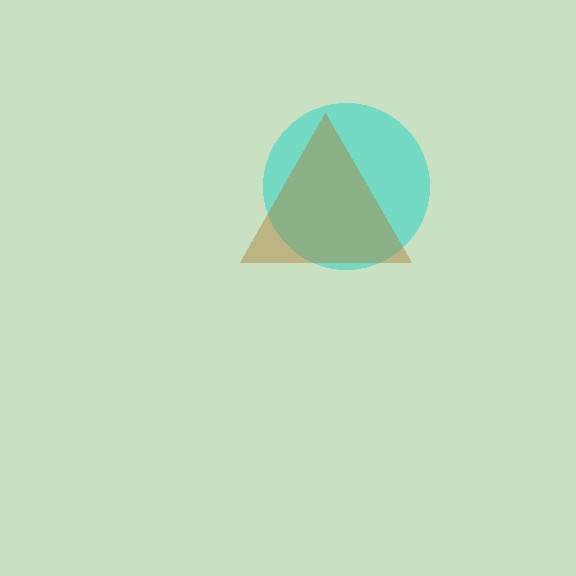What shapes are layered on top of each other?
The layered shapes are: a cyan circle, a brown triangle.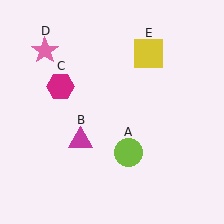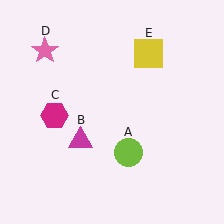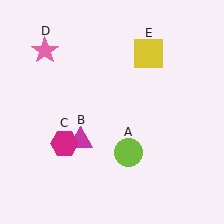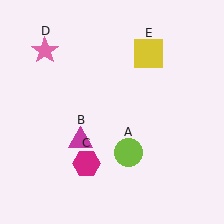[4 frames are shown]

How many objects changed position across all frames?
1 object changed position: magenta hexagon (object C).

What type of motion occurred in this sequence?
The magenta hexagon (object C) rotated counterclockwise around the center of the scene.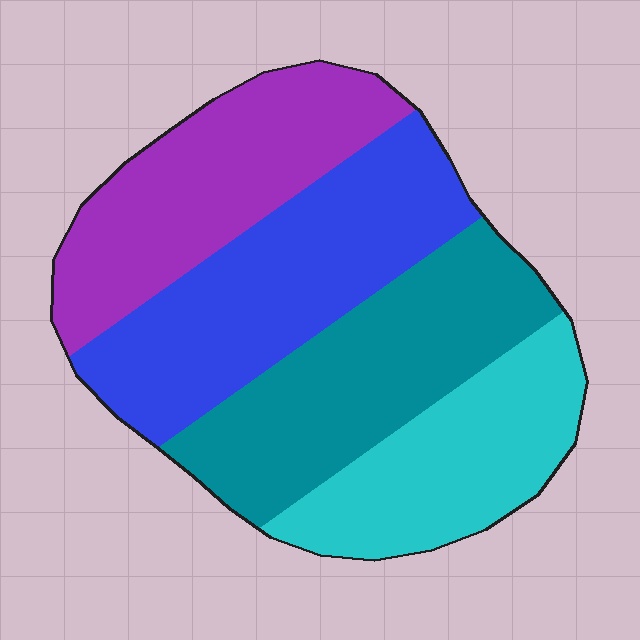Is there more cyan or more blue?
Blue.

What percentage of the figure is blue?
Blue takes up about one quarter (1/4) of the figure.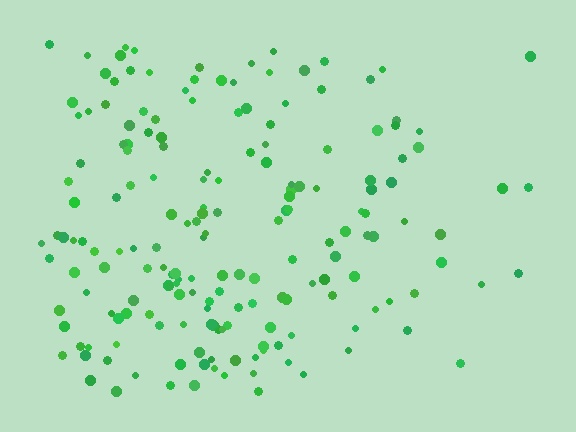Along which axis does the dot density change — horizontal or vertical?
Horizontal.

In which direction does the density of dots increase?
From right to left, with the left side densest.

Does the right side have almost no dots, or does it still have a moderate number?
Still a moderate number, just noticeably fewer than the left.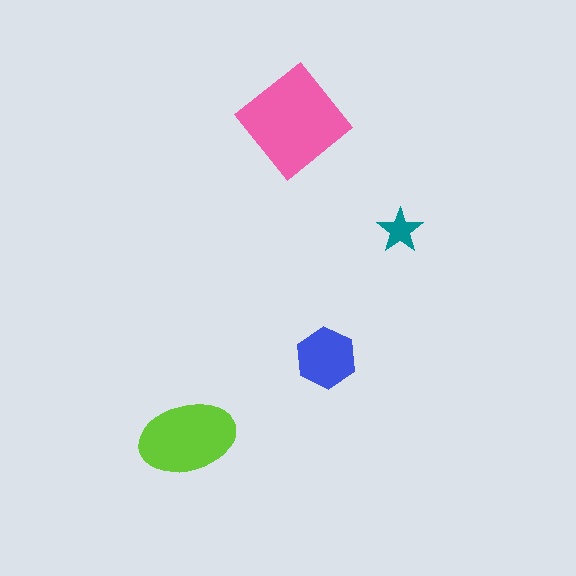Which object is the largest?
The pink diamond.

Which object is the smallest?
The teal star.